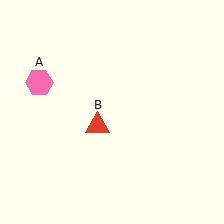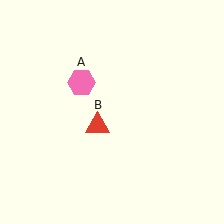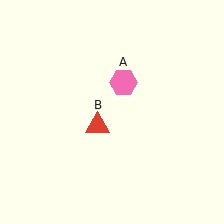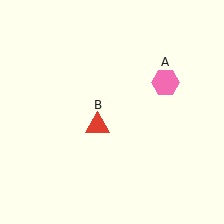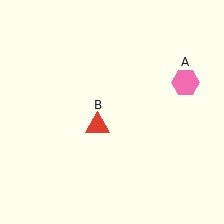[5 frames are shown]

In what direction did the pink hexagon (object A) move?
The pink hexagon (object A) moved right.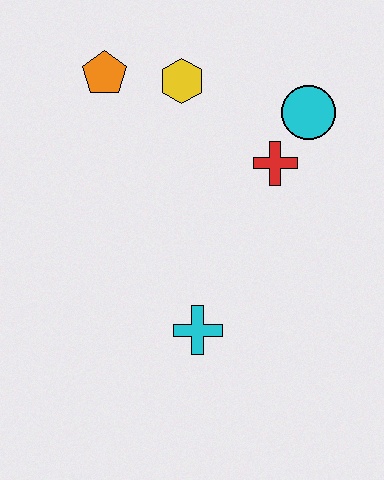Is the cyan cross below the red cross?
Yes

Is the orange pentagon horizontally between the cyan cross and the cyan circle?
No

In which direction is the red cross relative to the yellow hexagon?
The red cross is to the right of the yellow hexagon.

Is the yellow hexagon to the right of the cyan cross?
No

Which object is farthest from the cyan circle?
The cyan cross is farthest from the cyan circle.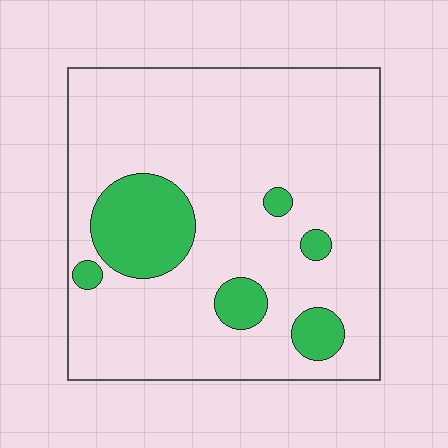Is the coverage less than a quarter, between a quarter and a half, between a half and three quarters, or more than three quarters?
Less than a quarter.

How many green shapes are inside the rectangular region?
6.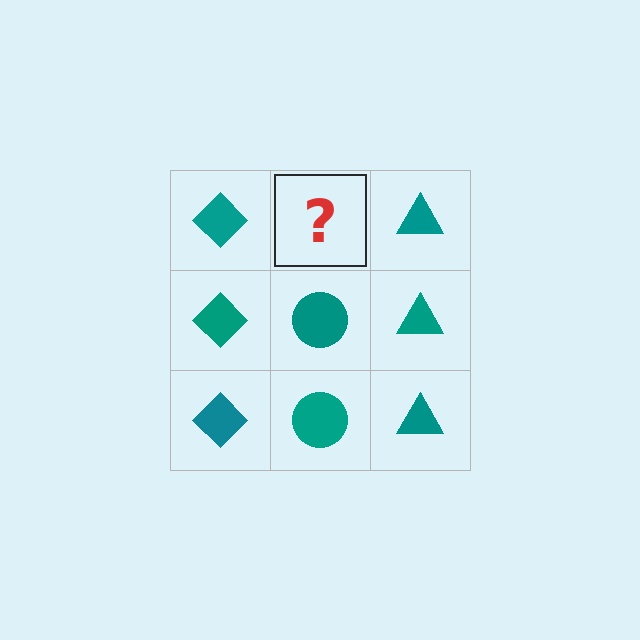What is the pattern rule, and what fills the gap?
The rule is that each column has a consistent shape. The gap should be filled with a teal circle.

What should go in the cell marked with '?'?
The missing cell should contain a teal circle.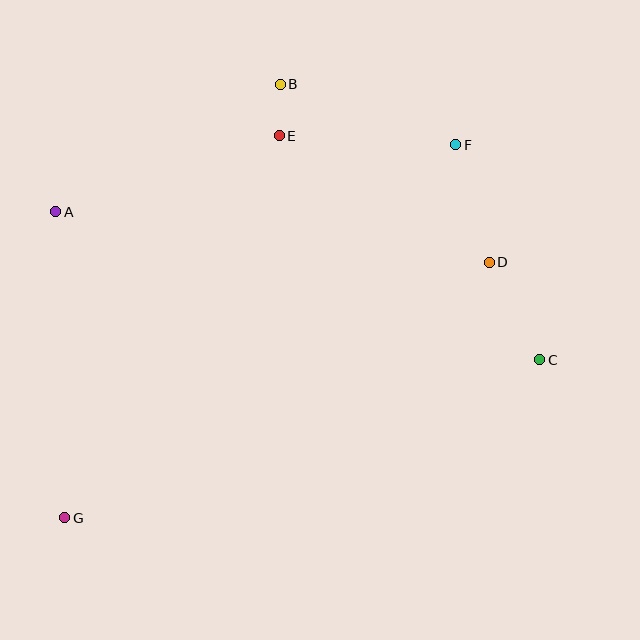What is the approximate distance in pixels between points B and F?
The distance between B and F is approximately 186 pixels.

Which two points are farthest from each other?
Points F and G are farthest from each other.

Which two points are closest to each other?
Points B and E are closest to each other.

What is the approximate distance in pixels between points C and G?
The distance between C and G is approximately 501 pixels.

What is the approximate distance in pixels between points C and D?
The distance between C and D is approximately 110 pixels.